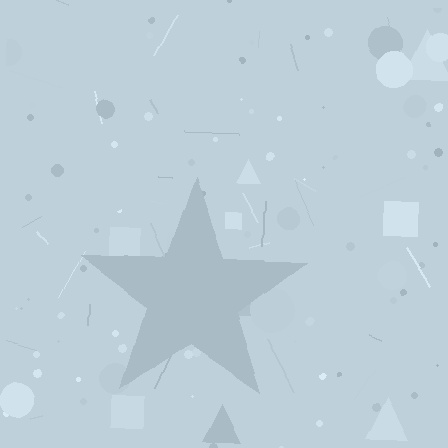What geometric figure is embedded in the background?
A star is embedded in the background.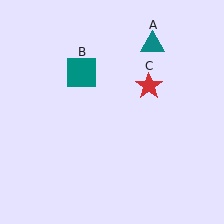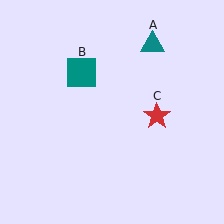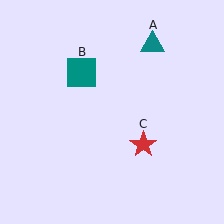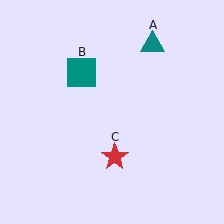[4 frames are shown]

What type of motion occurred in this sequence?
The red star (object C) rotated clockwise around the center of the scene.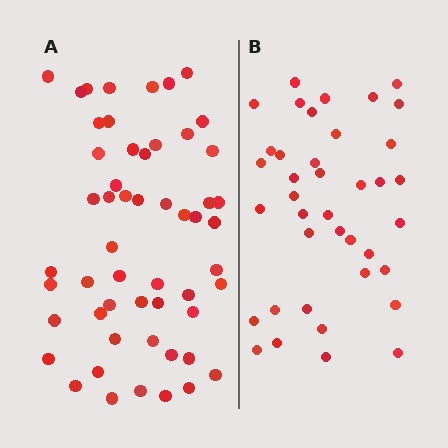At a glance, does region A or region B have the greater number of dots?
Region A (the left region) has more dots.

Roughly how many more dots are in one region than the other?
Region A has approximately 15 more dots than region B.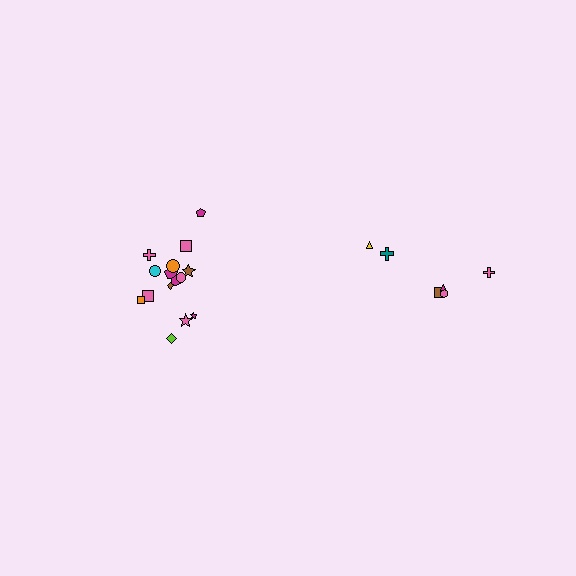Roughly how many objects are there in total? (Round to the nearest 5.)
Roughly 20 objects in total.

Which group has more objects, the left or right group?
The left group.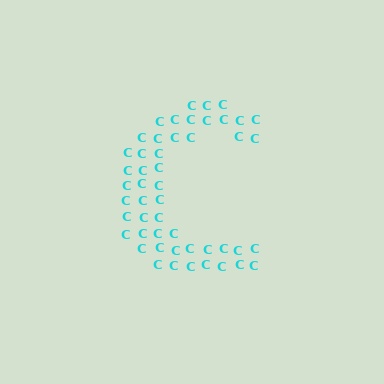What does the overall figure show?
The overall figure shows the letter C.